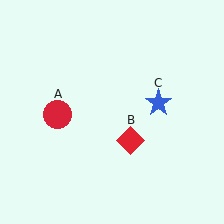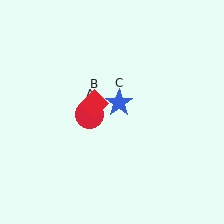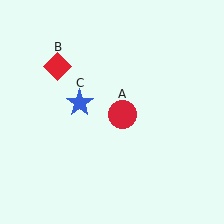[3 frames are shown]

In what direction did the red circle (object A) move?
The red circle (object A) moved right.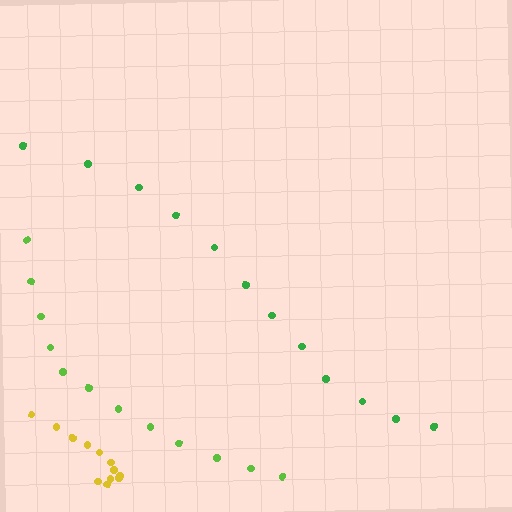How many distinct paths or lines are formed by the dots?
There are 3 distinct paths.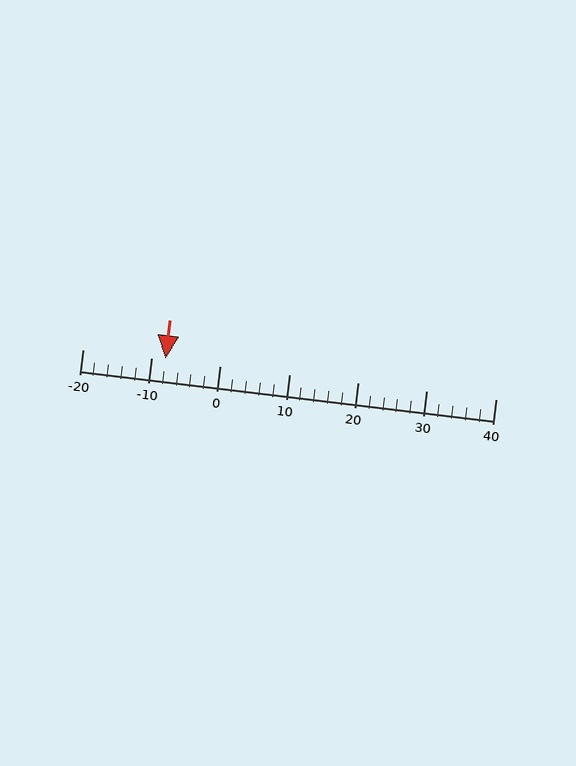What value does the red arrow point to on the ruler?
The red arrow points to approximately -8.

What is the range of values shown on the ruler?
The ruler shows values from -20 to 40.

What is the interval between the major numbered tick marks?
The major tick marks are spaced 10 units apart.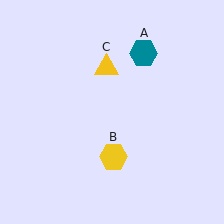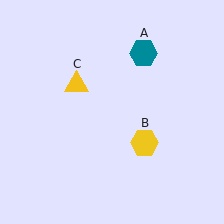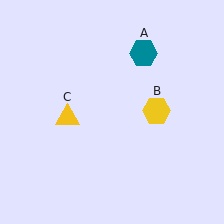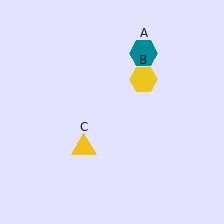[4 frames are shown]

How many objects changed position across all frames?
2 objects changed position: yellow hexagon (object B), yellow triangle (object C).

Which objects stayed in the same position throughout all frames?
Teal hexagon (object A) remained stationary.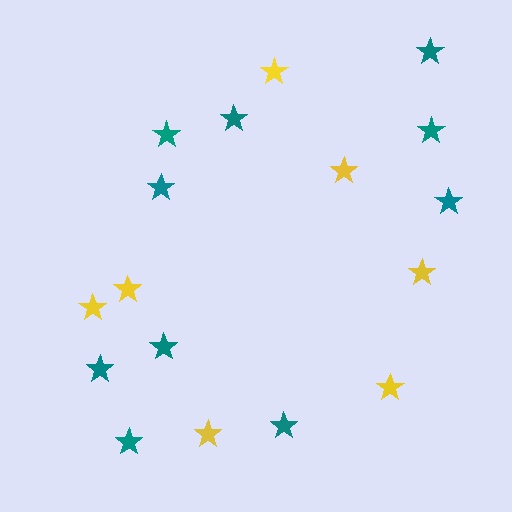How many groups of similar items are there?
There are 2 groups: one group of yellow stars (7) and one group of teal stars (10).